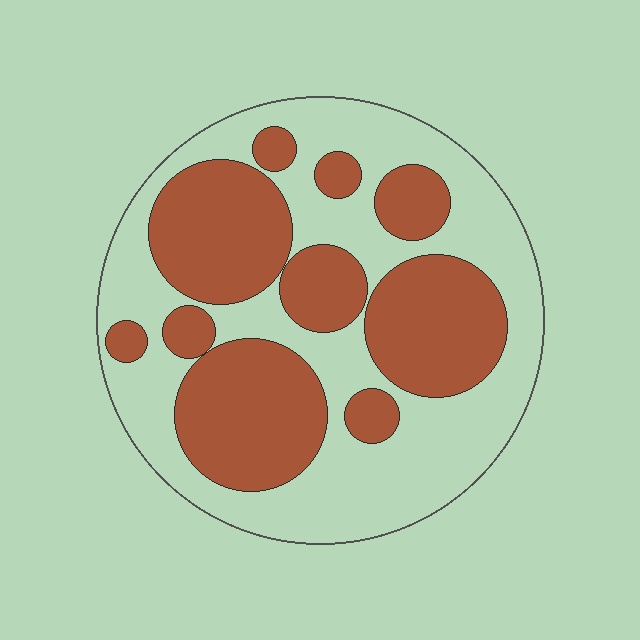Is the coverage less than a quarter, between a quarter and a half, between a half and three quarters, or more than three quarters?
Between a quarter and a half.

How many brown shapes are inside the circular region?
10.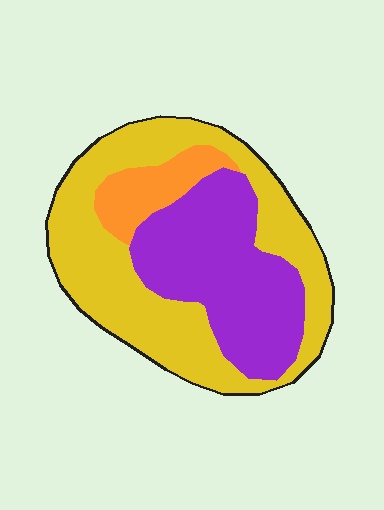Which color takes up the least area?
Orange, at roughly 10%.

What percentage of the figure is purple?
Purple covers around 35% of the figure.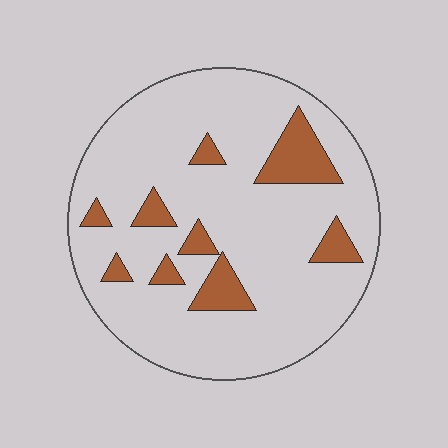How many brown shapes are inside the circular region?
9.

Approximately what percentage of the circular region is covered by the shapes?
Approximately 15%.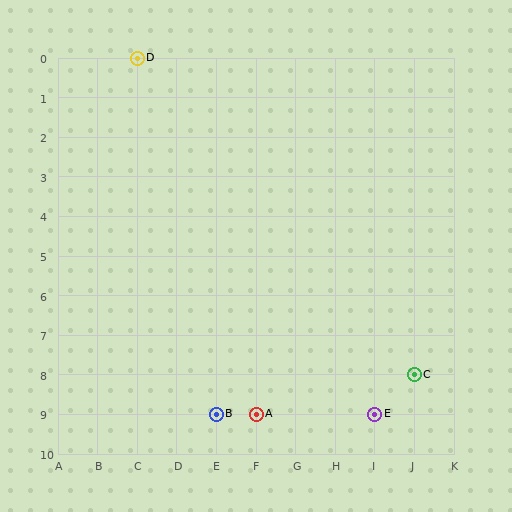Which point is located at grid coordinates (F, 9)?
Point A is at (F, 9).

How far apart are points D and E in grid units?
Points D and E are 6 columns and 9 rows apart (about 10.8 grid units diagonally).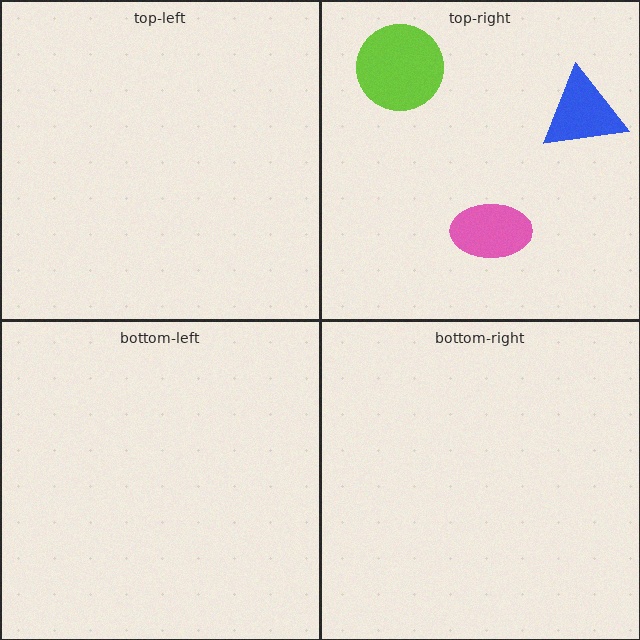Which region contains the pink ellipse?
The top-right region.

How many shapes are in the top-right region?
3.